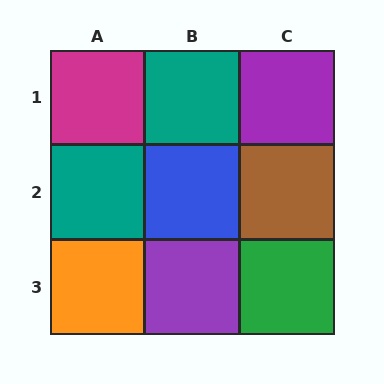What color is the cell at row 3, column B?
Purple.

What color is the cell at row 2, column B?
Blue.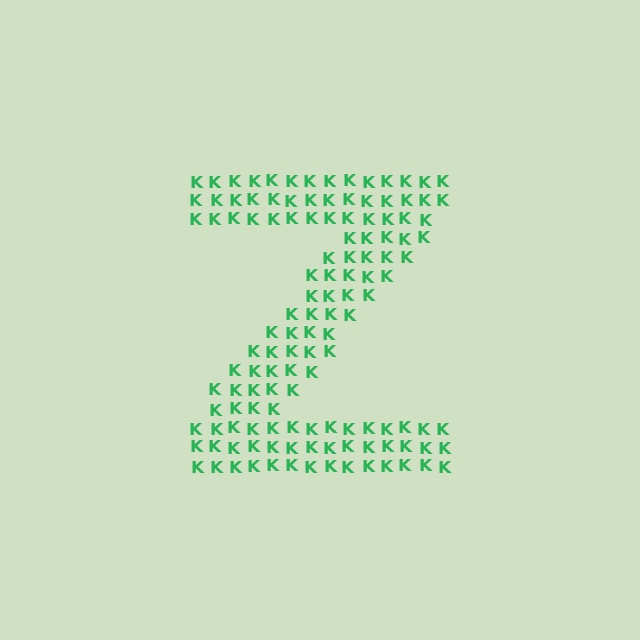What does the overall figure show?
The overall figure shows the letter Z.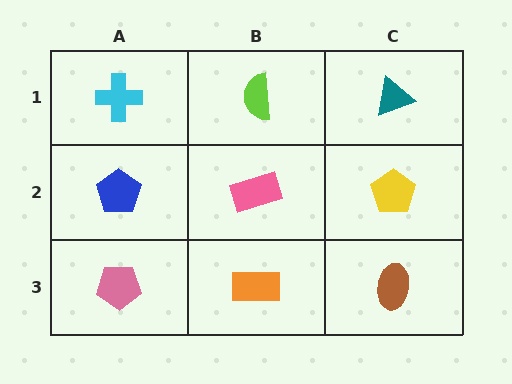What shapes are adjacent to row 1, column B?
A pink rectangle (row 2, column B), a cyan cross (row 1, column A), a teal triangle (row 1, column C).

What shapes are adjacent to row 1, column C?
A yellow pentagon (row 2, column C), a lime semicircle (row 1, column B).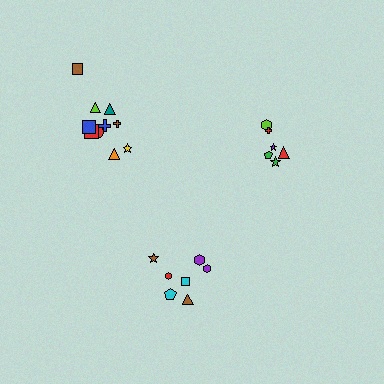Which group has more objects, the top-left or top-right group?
The top-left group.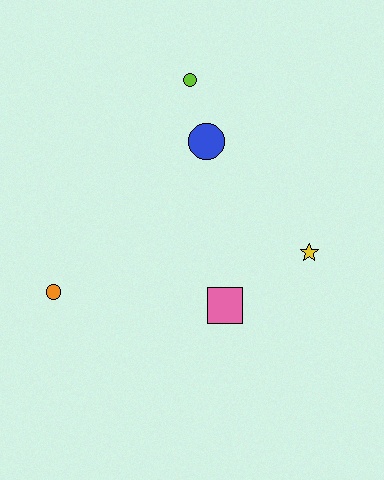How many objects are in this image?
There are 5 objects.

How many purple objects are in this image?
There are no purple objects.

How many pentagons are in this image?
There are no pentagons.